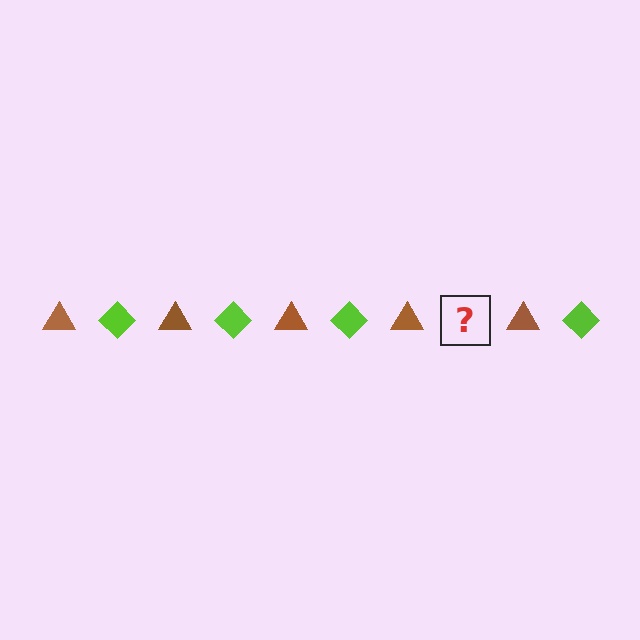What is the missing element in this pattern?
The missing element is a lime diamond.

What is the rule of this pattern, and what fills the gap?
The rule is that the pattern alternates between brown triangle and lime diamond. The gap should be filled with a lime diamond.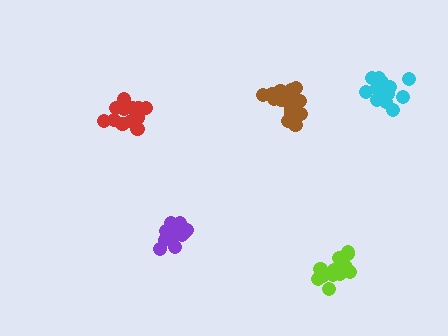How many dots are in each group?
Group 1: 17 dots, Group 2: 18 dots, Group 3: 12 dots, Group 4: 13 dots, Group 5: 12 dots (72 total).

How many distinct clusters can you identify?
There are 5 distinct clusters.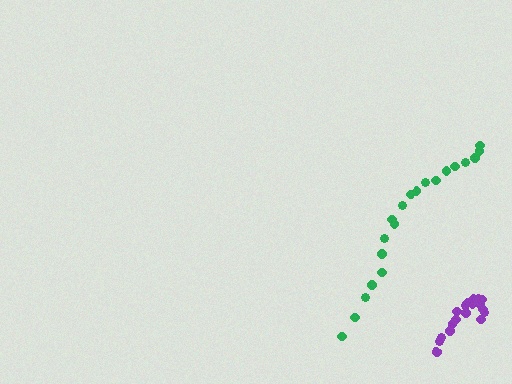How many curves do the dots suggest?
There are 2 distinct paths.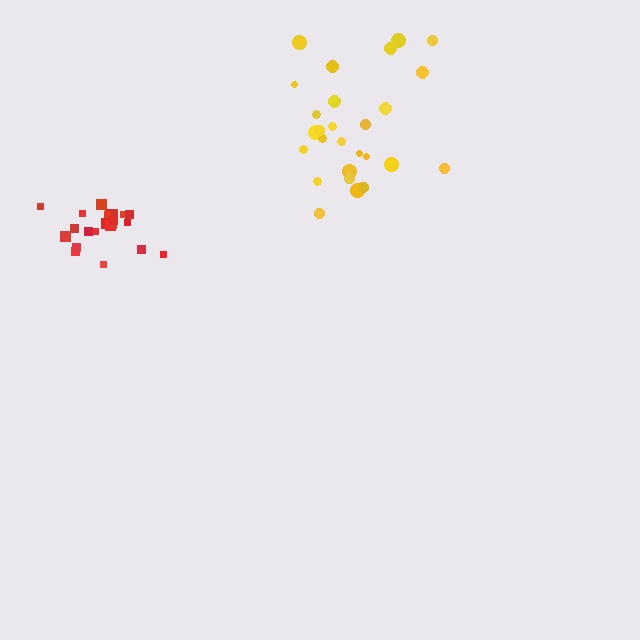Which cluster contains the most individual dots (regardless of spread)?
Yellow (27).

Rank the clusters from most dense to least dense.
red, yellow.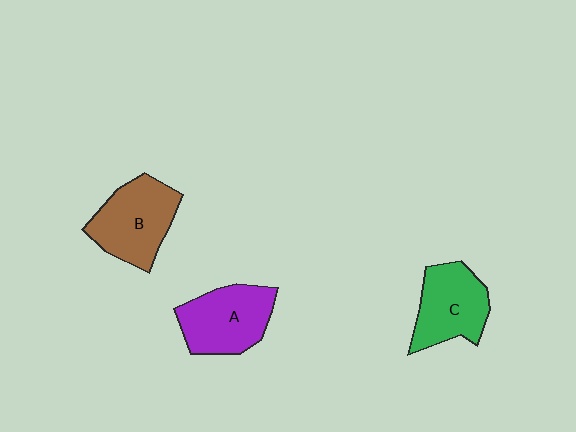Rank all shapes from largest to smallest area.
From largest to smallest: B (brown), A (purple), C (green).